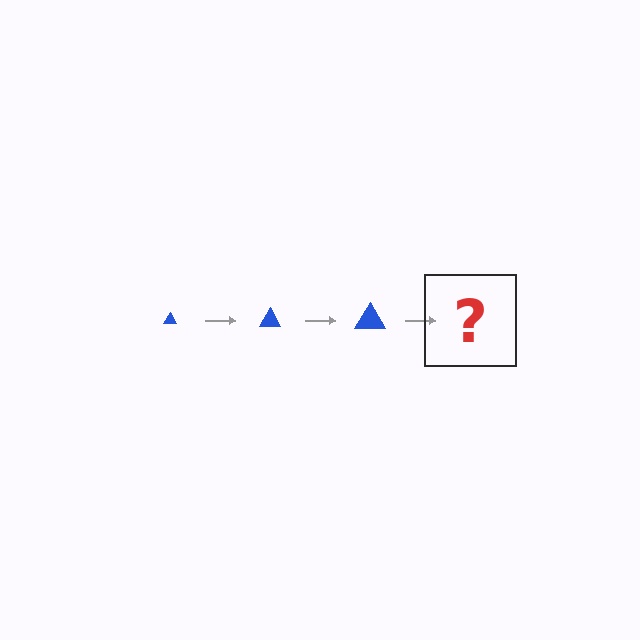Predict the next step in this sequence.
The next step is a blue triangle, larger than the previous one.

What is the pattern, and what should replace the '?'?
The pattern is that the triangle gets progressively larger each step. The '?' should be a blue triangle, larger than the previous one.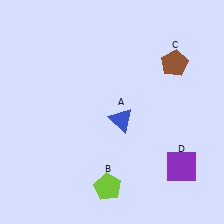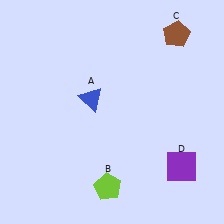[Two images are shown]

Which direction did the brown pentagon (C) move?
The brown pentagon (C) moved up.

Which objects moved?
The objects that moved are: the blue triangle (A), the brown pentagon (C).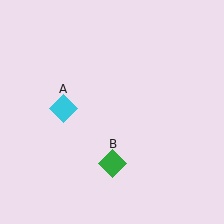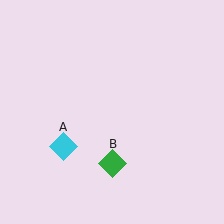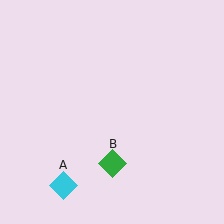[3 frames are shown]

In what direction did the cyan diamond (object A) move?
The cyan diamond (object A) moved down.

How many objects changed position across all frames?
1 object changed position: cyan diamond (object A).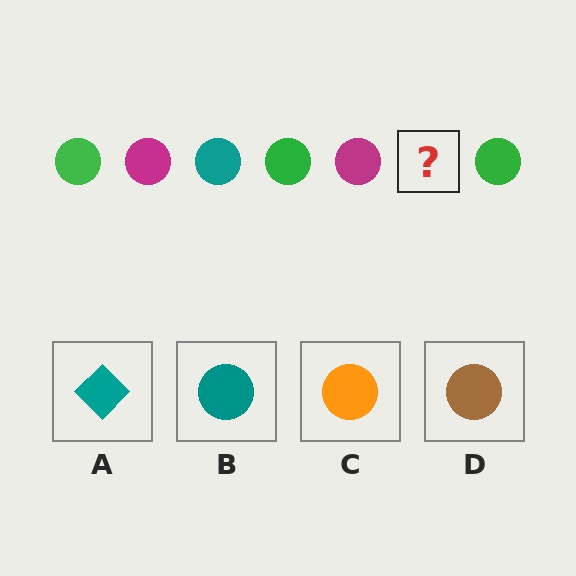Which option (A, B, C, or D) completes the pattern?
B.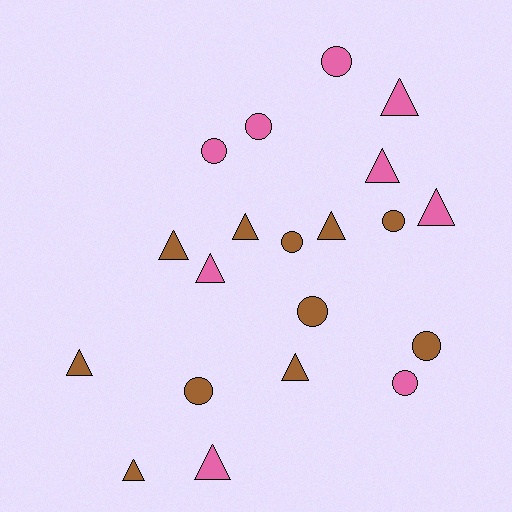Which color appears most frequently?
Brown, with 11 objects.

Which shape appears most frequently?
Triangle, with 11 objects.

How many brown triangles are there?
There are 6 brown triangles.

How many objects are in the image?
There are 20 objects.